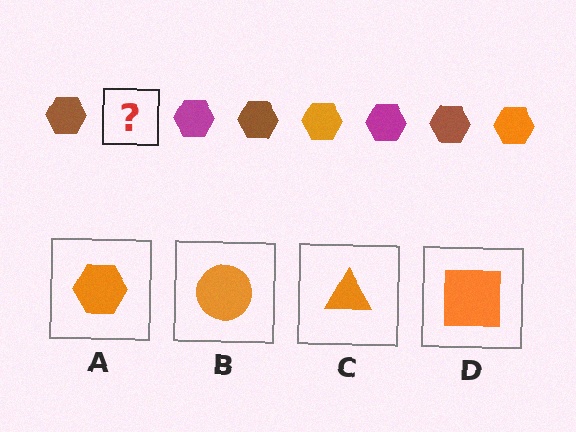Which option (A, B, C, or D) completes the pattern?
A.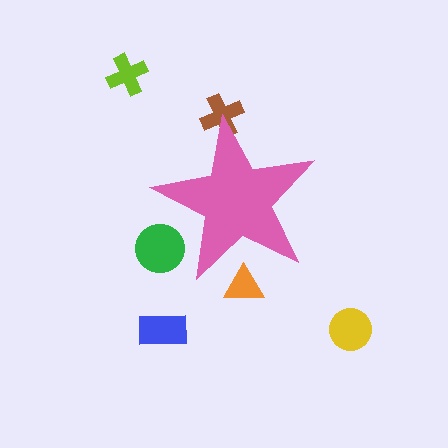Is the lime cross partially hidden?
No, the lime cross is fully visible.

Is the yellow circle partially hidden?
No, the yellow circle is fully visible.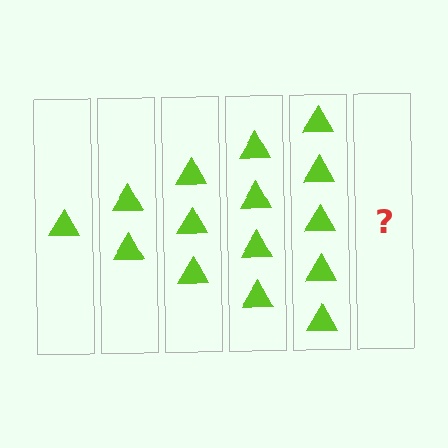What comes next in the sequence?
The next element should be 6 triangles.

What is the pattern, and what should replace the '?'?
The pattern is that each step adds one more triangle. The '?' should be 6 triangles.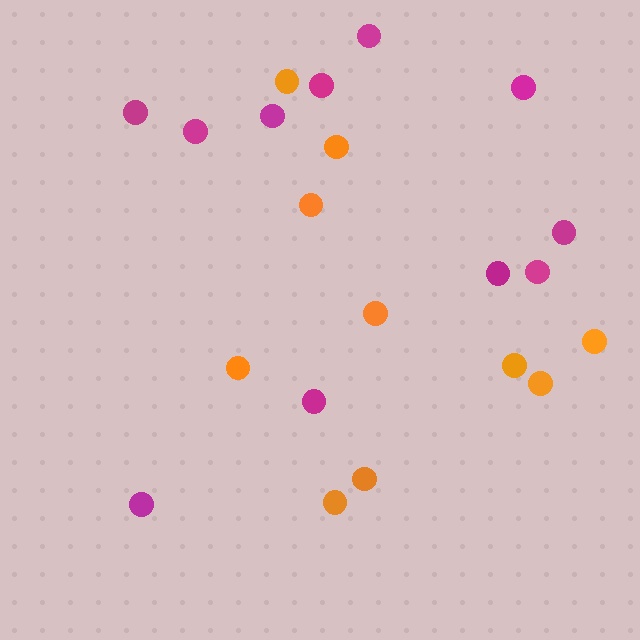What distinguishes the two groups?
There are 2 groups: one group of magenta circles (11) and one group of orange circles (10).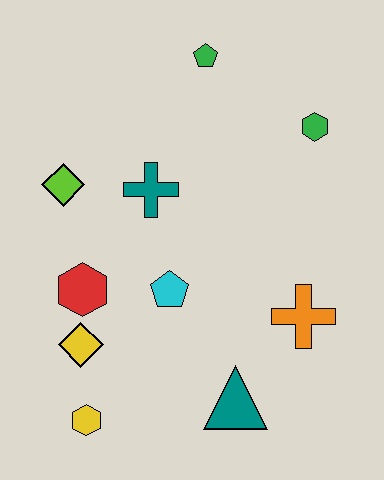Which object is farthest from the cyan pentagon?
The green pentagon is farthest from the cyan pentagon.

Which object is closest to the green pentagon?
The green hexagon is closest to the green pentagon.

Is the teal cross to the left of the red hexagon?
No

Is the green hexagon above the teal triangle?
Yes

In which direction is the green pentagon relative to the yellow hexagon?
The green pentagon is above the yellow hexagon.